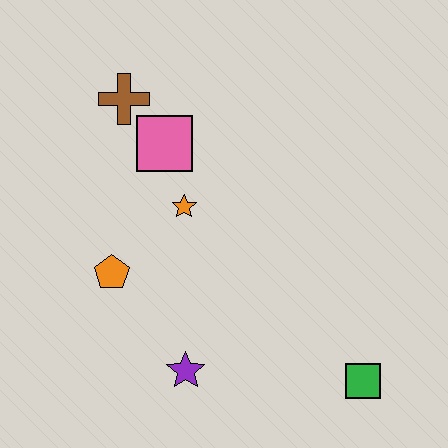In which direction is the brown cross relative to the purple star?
The brown cross is above the purple star.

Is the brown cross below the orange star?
No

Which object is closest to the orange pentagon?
The orange star is closest to the orange pentagon.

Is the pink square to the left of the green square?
Yes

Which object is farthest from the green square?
The brown cross is farthest from the green square.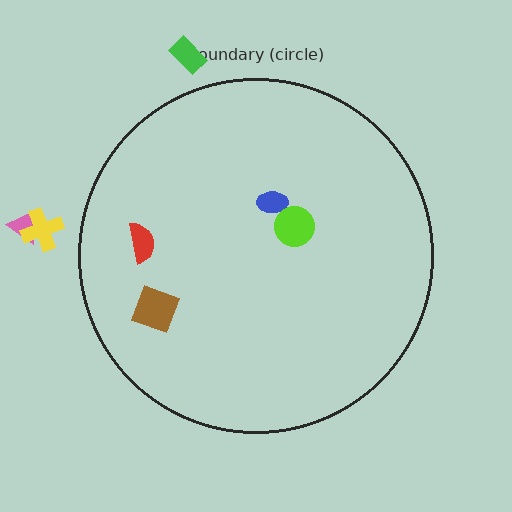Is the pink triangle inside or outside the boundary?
Outside.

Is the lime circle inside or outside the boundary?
Inside.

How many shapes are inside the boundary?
4 inside, 3 outside.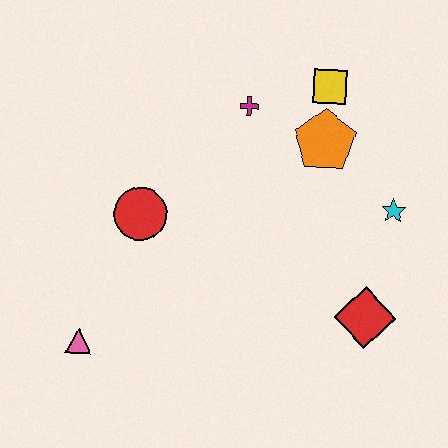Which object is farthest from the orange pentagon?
The pink triangle is farthest from the orange pentagon.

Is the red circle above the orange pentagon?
No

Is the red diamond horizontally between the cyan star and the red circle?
Yes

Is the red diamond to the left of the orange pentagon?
No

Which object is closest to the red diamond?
The cyan star is closest to the red diamond.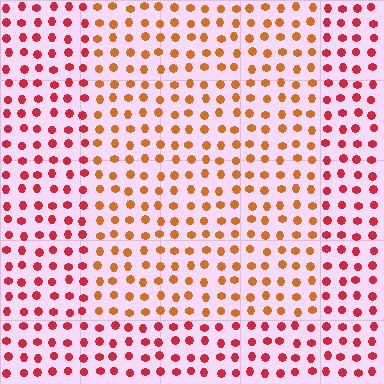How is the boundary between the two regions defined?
The boundary is defined purely by a slight shift in hue (about 34 degrees). Spacing, size, and orientation are identical on both sides.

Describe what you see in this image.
The image is filled with small red elements in a uniform arrangement. A rectangle-shaped region is visible where the elements are tinted to a slightly different hue, forming a subtle color boundary.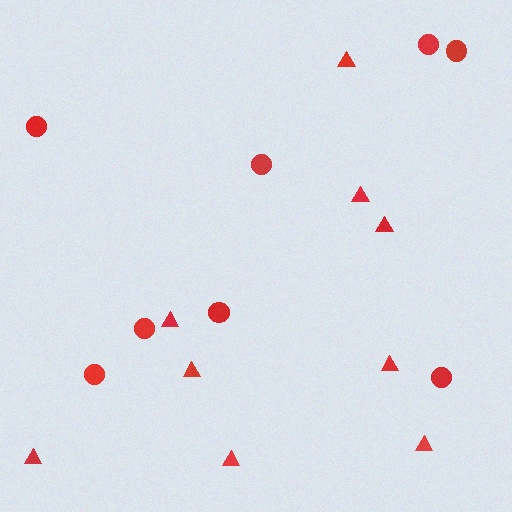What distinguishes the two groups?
There are 2 groups: one group of triangles (9) and one group of circles (8).